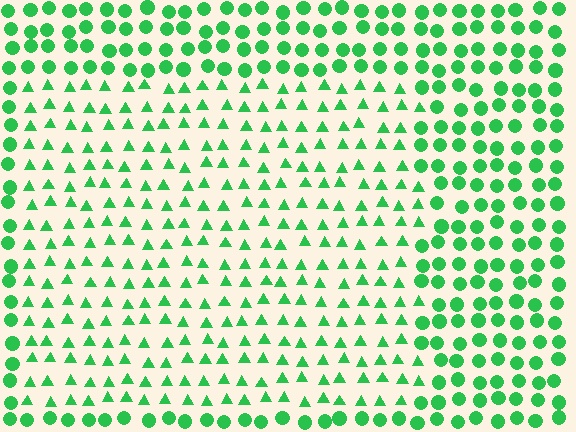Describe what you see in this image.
The image is filled with small green elements arranged in a uniform grid. A rectangle-shaped region contains triangles, while the surrounding area contains circles. The boundary is defined purely by the change in element shape.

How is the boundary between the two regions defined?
The boundary is defined by a change in element shape: triangles inside vs. circles outside. All elements share the same color and spacing.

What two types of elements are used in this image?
The image uses triangles inside the rectangle region and circles outside it.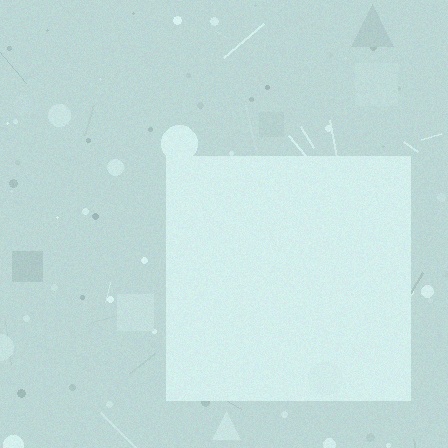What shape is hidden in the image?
A square is hidden in the image.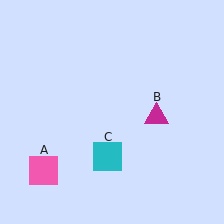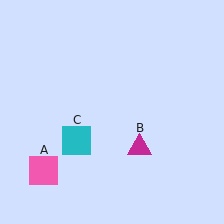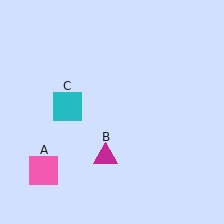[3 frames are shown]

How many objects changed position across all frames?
2 objects changed position: magenta triangle (object B), cyan square (object C).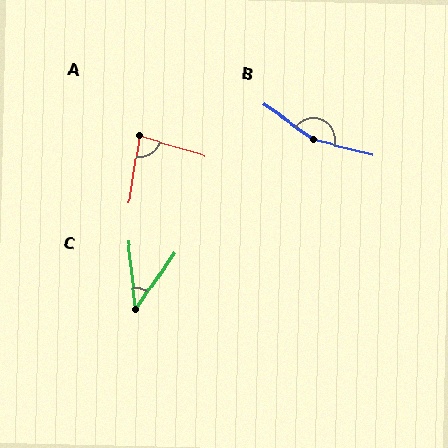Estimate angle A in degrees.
Approximately 82 degrees.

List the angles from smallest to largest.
C (41°), A (82°), B (160°).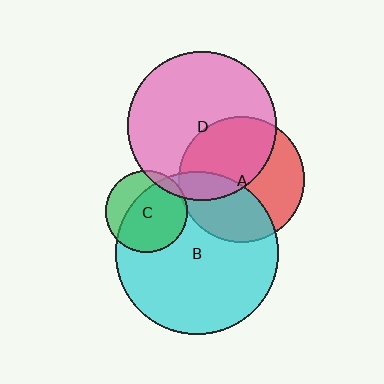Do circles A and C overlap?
Yes.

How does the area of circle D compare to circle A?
Approximately 1.4 times.